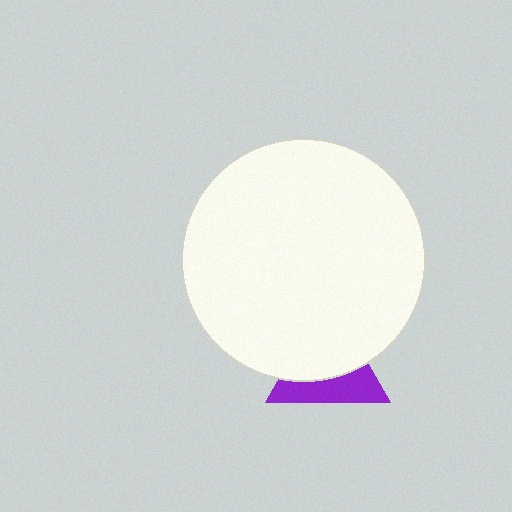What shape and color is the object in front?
The object in front is a white circle.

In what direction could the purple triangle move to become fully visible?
The purple triangle could move down. That would shift it out from behind the white circle entirely.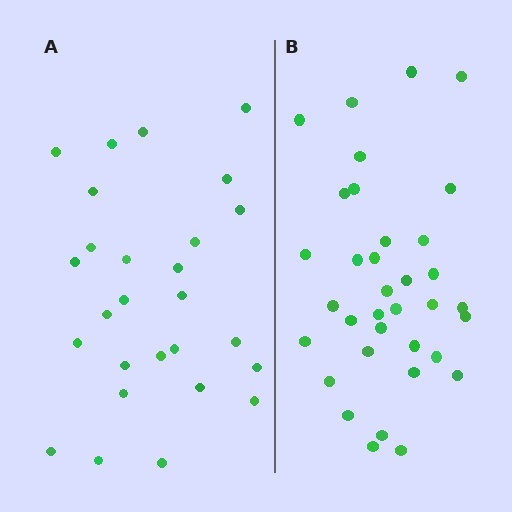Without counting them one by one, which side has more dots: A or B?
Region B (the right region) has more dots.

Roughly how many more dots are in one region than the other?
Region B has roughly 8 or so more dots than region A.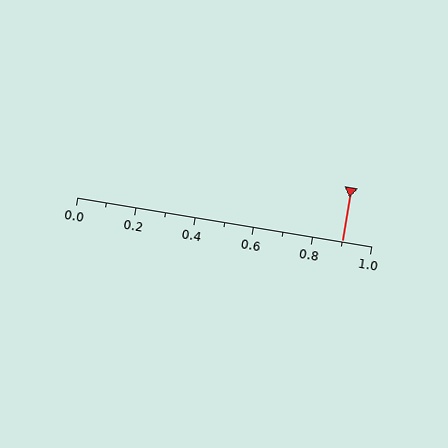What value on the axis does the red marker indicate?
The marker indicates approximately 0.9.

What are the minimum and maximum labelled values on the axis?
The axis runs from 0.0 to 1.0.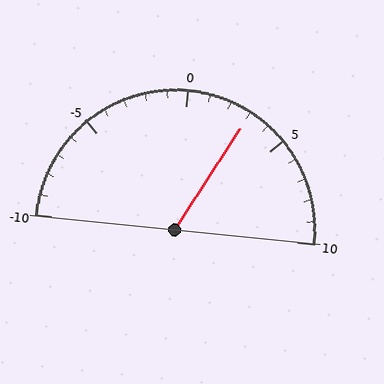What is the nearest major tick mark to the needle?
The nearest major tick mark is 5.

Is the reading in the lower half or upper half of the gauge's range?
The reading is in the upper half of the range (-10 to 10).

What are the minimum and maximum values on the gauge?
The gauge ranges from -10 to 10.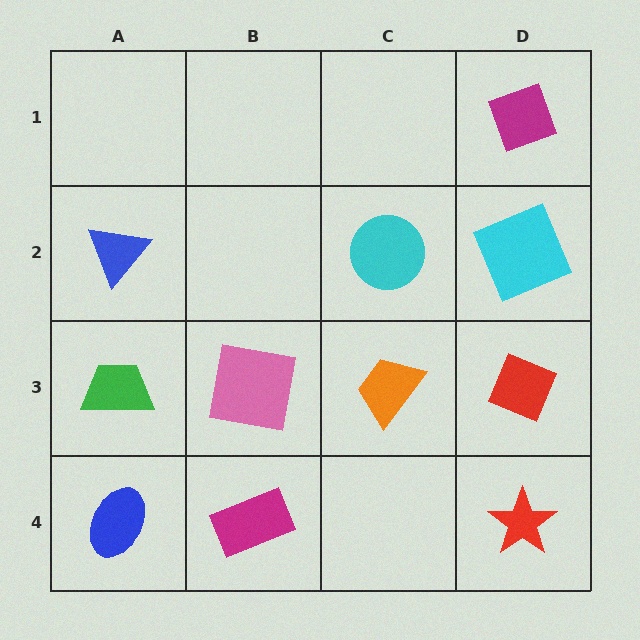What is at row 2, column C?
A cyan circle.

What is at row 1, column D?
A magenta diamond.